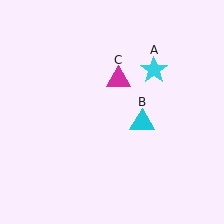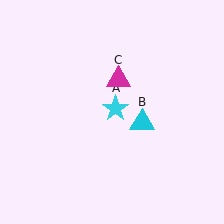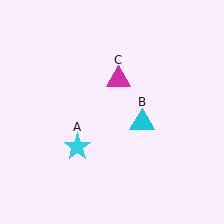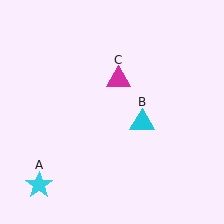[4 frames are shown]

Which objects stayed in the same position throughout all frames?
Cyan triangle (object B) and magenta triangle (object C) remained stationary.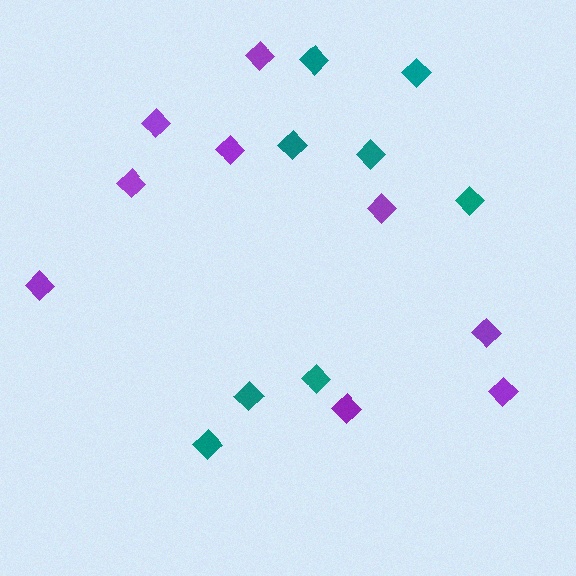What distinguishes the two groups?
There are 2 groups: one group of teal diamonds (8) and one group of purple diamonds (9).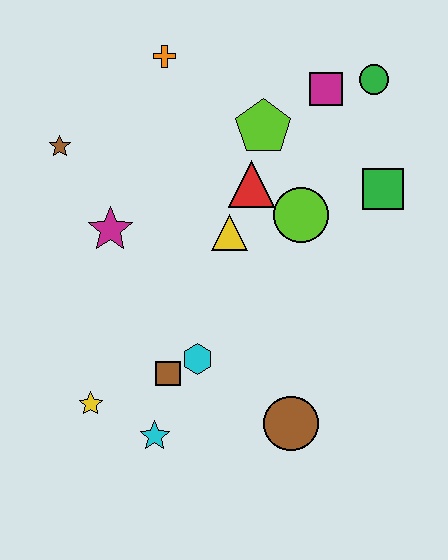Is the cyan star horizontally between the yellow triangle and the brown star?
Yes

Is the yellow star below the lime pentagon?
Yes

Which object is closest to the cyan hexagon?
The brown square is closest to the cyan hexagon.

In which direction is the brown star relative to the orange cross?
The brown star is to the left of the orange cross.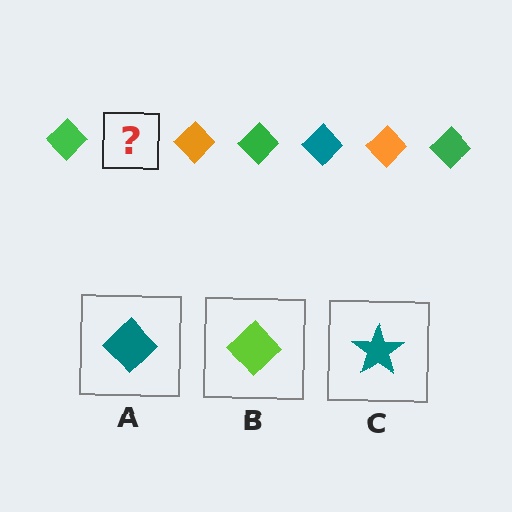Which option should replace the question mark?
Option A.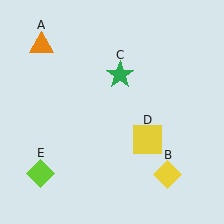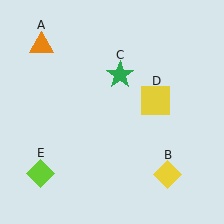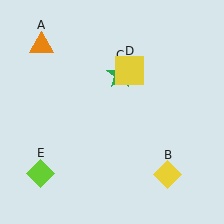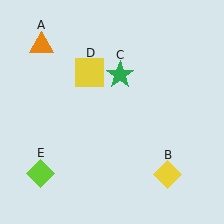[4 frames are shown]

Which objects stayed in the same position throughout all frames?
Orange triangle (object A) and yellow diamond (object B) and green star (object C) and lime diamond (object E) remained stationary.